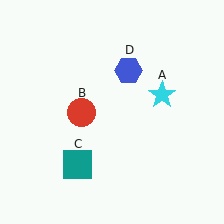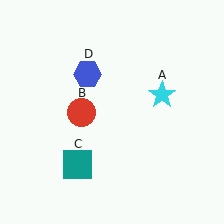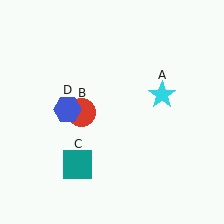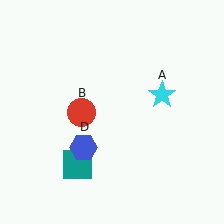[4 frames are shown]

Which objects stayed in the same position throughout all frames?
Cyan star (object A) and red circle (object B) and teal square (object C) remained stationary.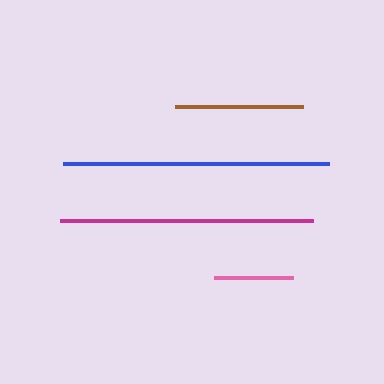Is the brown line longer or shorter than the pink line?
The brown line is longer than the pink line.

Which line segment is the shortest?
The pink line is the shortest at approximately 78 pixels.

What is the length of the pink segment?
The pink segment is approximately 78 pixels long.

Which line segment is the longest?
The blue line is the longest at approximately 266 pixels.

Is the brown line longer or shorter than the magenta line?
The magenta line is longer than the brown line.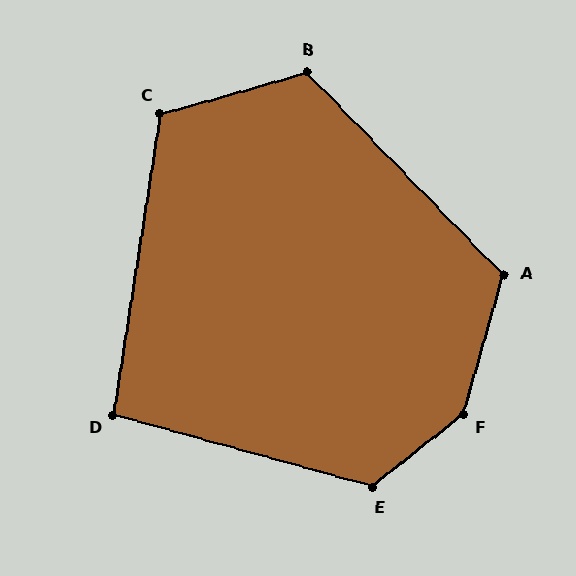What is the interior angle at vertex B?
Approximately 119 degrees (obtuse).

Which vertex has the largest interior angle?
F, at approximately 145 degrees.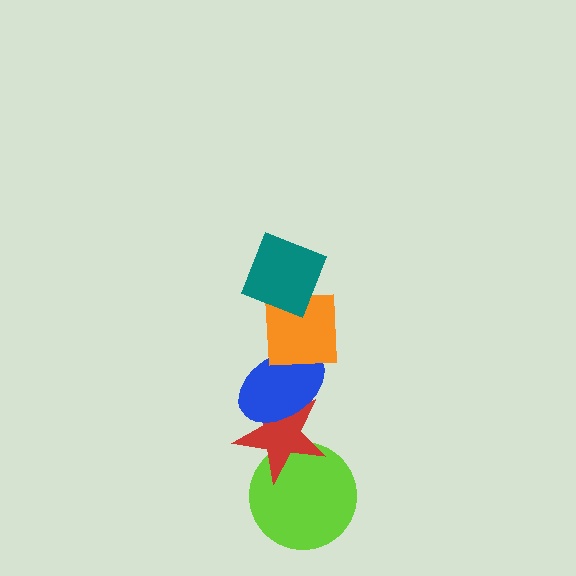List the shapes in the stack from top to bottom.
From top to bottom: the teal diamond, the orange square, the blue ellipse, the red star, the lime circle.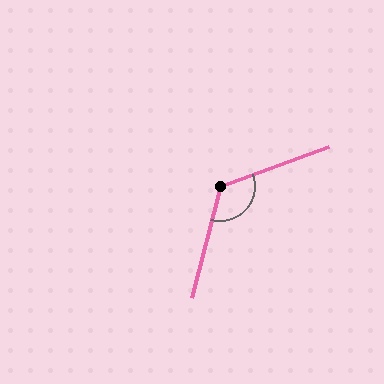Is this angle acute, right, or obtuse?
It is obtuse.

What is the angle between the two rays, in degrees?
Approximately 125 degrees.